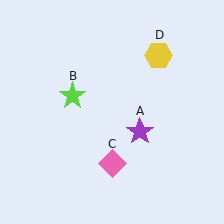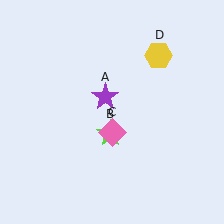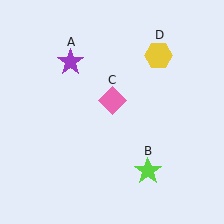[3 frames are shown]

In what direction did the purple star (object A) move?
The purple star (object A) moved up and to the left.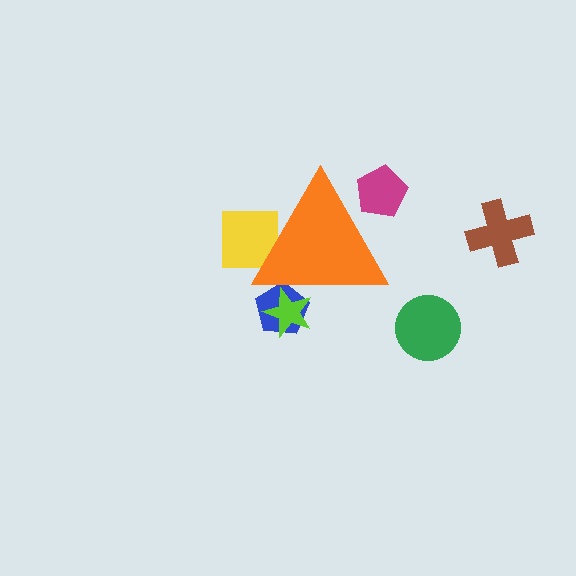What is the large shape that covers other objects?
An orange triangle.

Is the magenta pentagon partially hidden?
Yes, the magenta pentagon is partially hidden behind the orange triangle.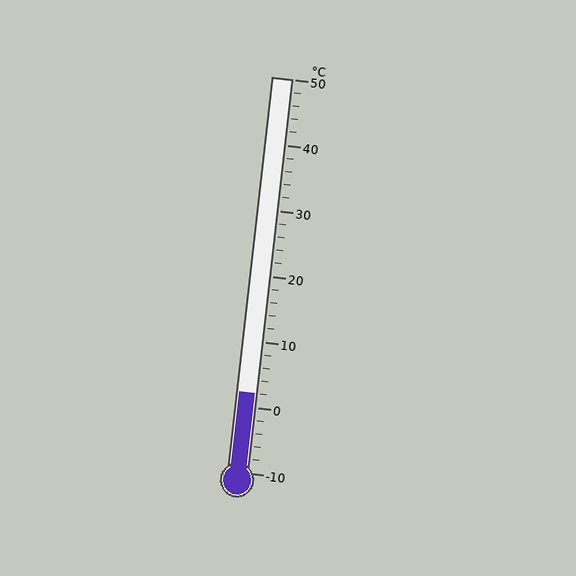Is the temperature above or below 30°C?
The temperature is below 30°C.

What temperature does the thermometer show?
The thermometer shows approximately 2°C.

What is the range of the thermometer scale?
The thermometer scale ranges from -10°C to 50°C.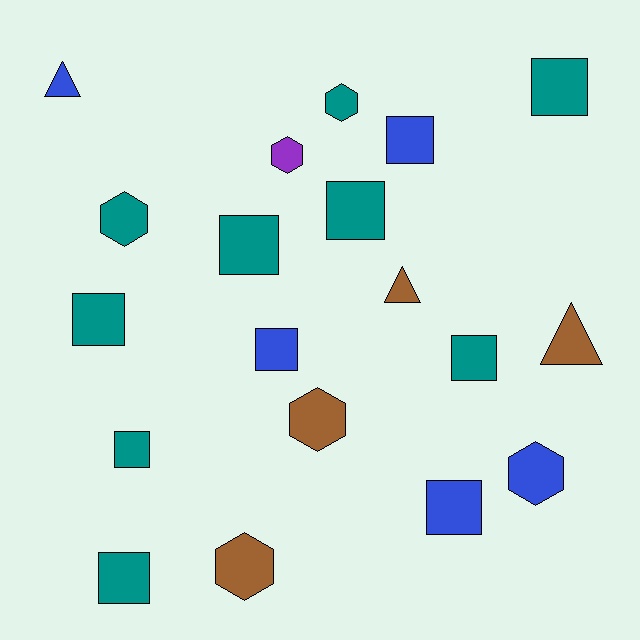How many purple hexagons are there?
There is 1 purple hexagon.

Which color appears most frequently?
Teal, with 9 objects.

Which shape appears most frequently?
Square, with 10 objects.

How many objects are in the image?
There are 19 objects.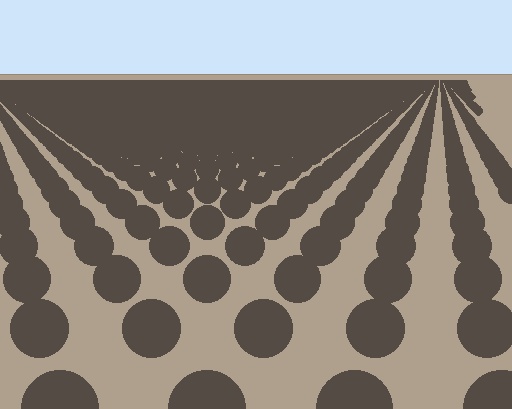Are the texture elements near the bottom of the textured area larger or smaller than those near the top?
Larger. Near the bottom, elements are closer to the viewer and appear at a bigger on-screen size.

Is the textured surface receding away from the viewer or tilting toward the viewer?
The surface is receding away from the viewer. Texture elements get smaller and denser toward the top.